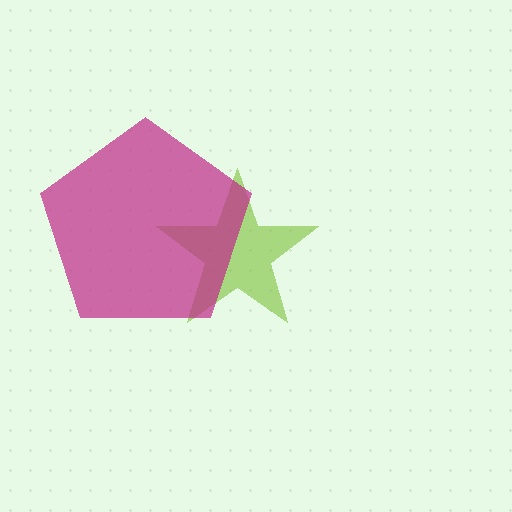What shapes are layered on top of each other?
The layered shapes are: a lime star, a magenta pentagon.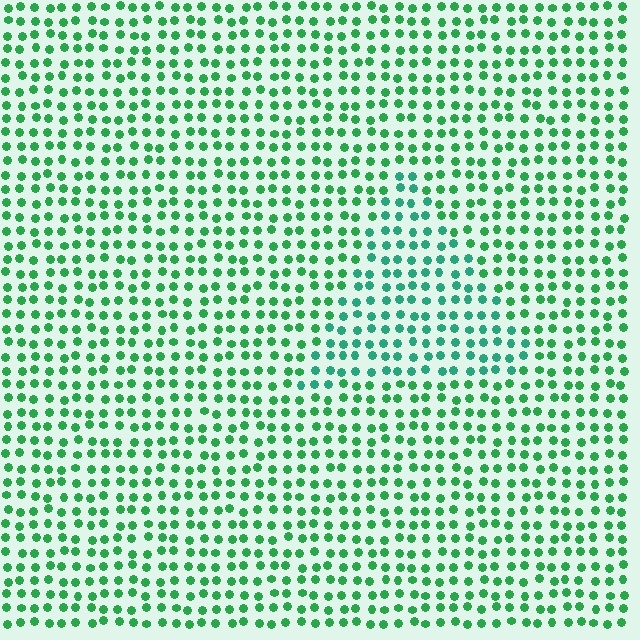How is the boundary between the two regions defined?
The boundary is defined purely by a slight shift in hue (about 26 degrees). Spacing, size, and orientation are identical on both sides.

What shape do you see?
I see a triangle.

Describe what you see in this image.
The image is filled with small green elements in a uniform arrangement. A triangle-shaped region is visible where the elements are tinted to a slightly different hue, forming a subtle color boundary.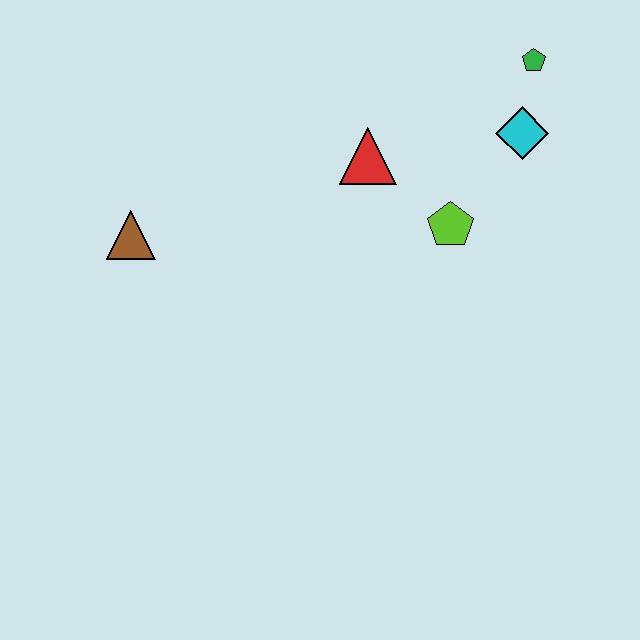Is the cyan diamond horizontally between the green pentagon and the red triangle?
Yes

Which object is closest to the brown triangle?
The red triangle is closest to the brown triangle.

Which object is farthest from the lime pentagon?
The brown triangle is farthest from the lime pentagon.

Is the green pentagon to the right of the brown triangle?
Yes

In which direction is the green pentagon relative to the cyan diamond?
The green pentagon is above the cyan diamond.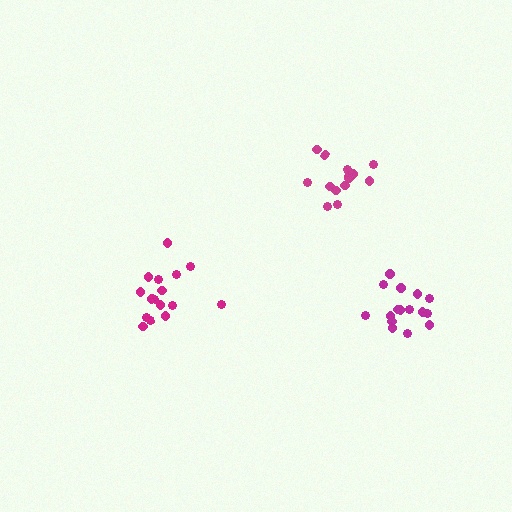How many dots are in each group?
Group 1: 16 dots, Group 2: 16 dots, Group 3: 14 dots (46 total).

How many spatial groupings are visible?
There are 3 spatial groupings.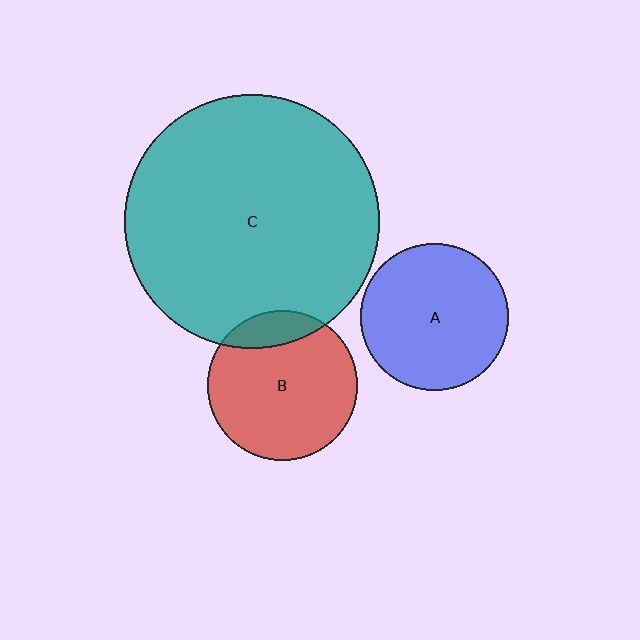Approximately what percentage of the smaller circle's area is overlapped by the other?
Approximately 15%.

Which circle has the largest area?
Circle C (teal).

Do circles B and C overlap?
Yes.